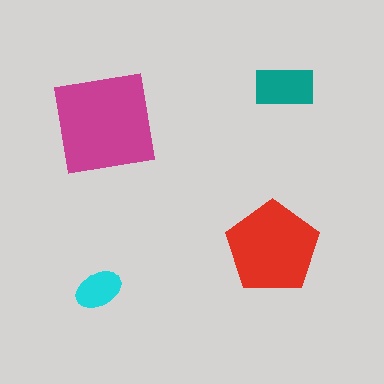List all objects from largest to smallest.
The magenta square, the red pentagon, the teal rectangle, the cyan ellipse.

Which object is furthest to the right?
The teal rectangle is rightmost.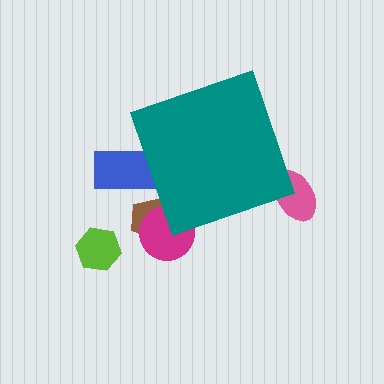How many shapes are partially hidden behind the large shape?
4 shapes are partially hidden.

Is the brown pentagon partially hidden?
Yes, the brown pentagon is partially hidden behind the teal diamond.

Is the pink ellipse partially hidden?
Yes, the pink ellipse is partially hidden behind the teal diamond.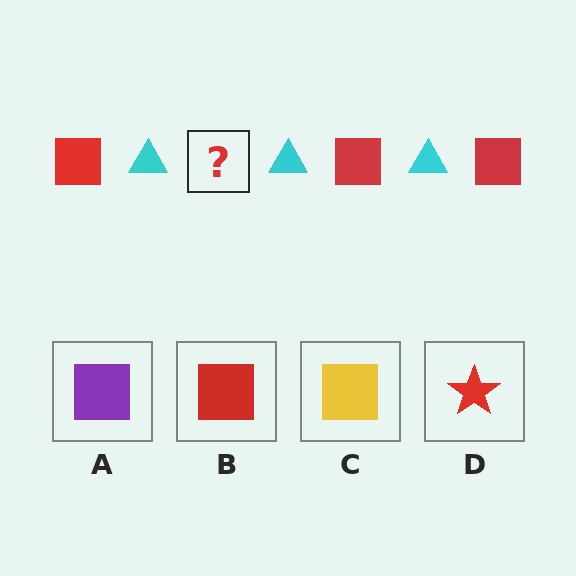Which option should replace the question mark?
Option B.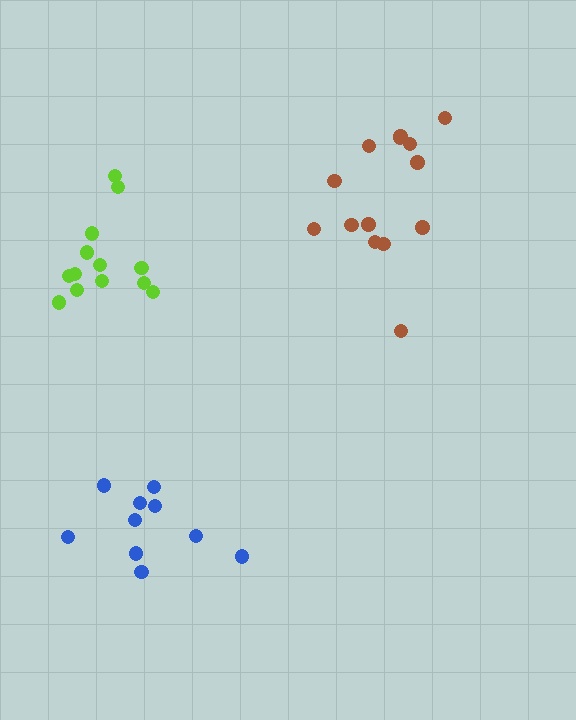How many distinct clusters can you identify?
There are 3 distinct clusters.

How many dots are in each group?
Group 1: 14 dots, Group 2: 13 dots, Group 3: 10 dots (37 total).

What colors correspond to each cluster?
The clusters are colored: brown, lime, blue.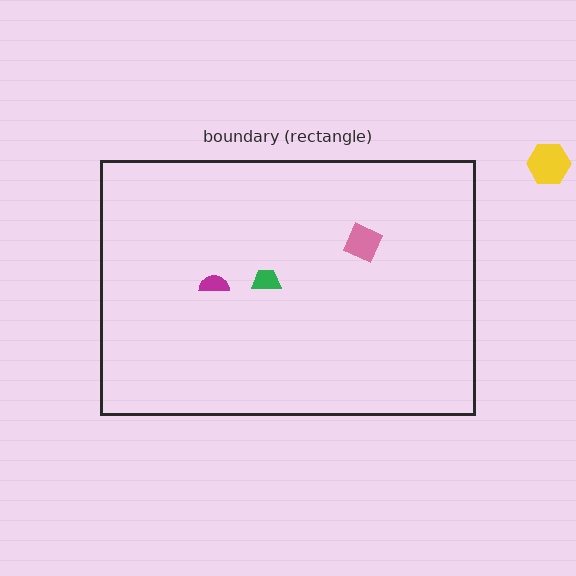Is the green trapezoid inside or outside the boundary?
Inside.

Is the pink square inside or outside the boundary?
Inside.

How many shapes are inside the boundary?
3 inside, 1 outside.